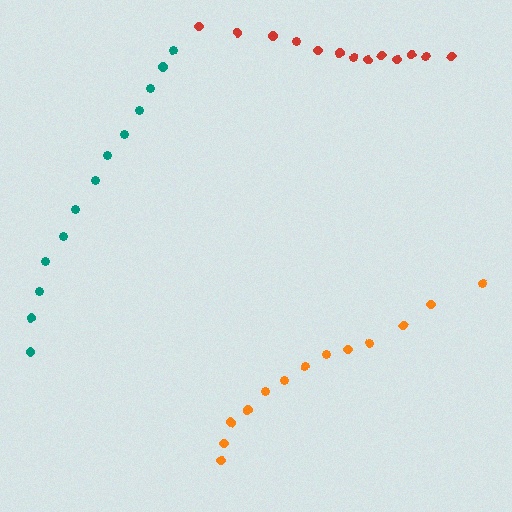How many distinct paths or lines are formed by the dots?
There are 3 distinct paths.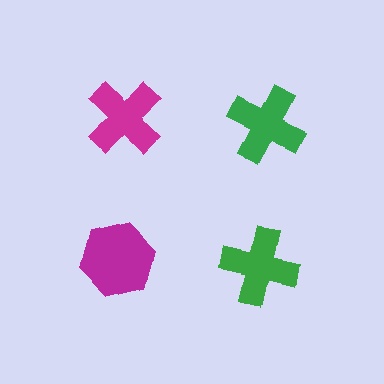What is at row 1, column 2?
A green cross.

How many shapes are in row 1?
2 shapes.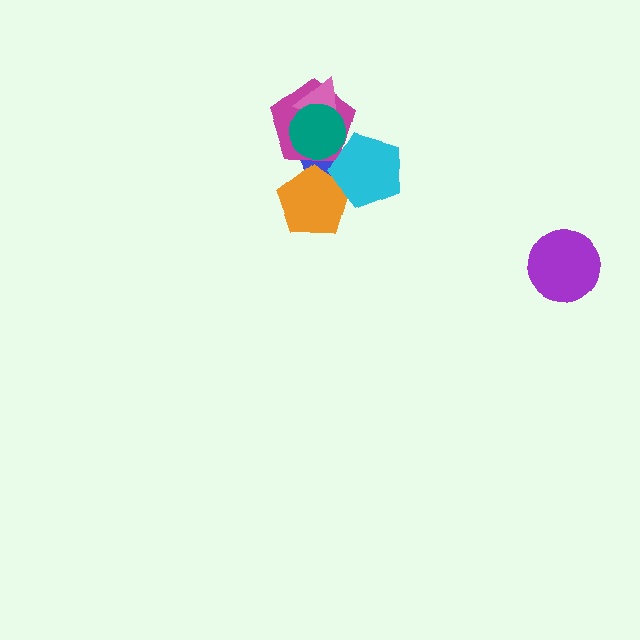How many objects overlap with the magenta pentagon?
4 objects overlap with the magenta pentagon.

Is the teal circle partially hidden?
No, no other shape covers it.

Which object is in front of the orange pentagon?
The cyan pentagon is in front of the orange pentagon.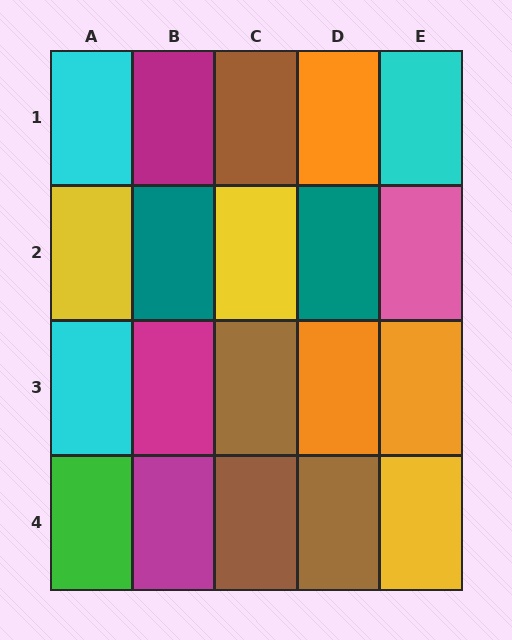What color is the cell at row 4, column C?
Brown.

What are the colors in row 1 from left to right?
Cyan, magenta, brown, orange, cyan.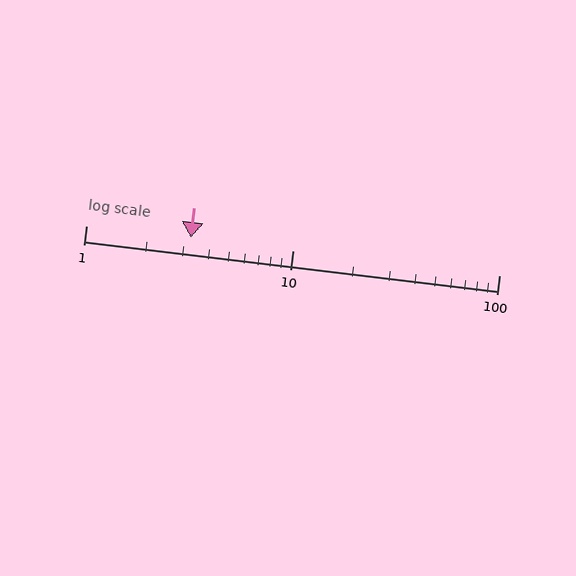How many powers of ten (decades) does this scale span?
The scale spans 2 decades, from 1 to 100.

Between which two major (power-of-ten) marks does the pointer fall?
The pointer is between 1 and 10.